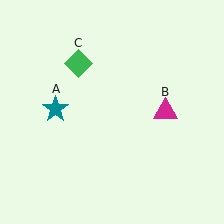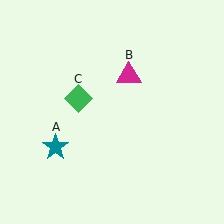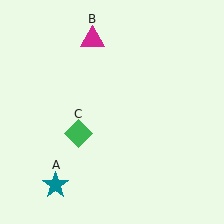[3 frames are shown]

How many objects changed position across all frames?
3 objects changed position: teal star (object A), magenta triangle (object B), green diamond (object C).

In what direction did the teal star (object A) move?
The teal star (object A) moved down.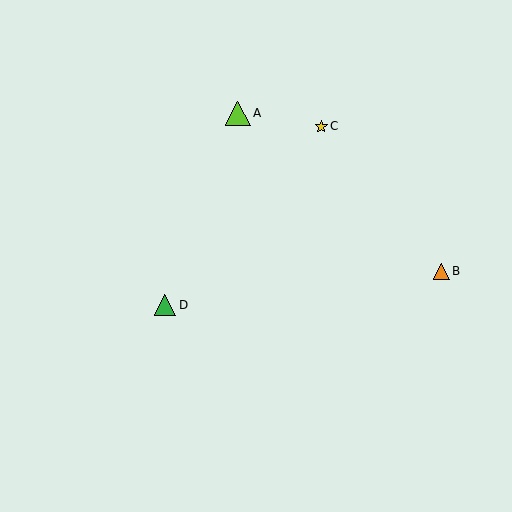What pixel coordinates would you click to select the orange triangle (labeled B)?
Click at (441, 271) to select the orange triangle B.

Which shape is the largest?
The lime triangle (labeled A) is the largest.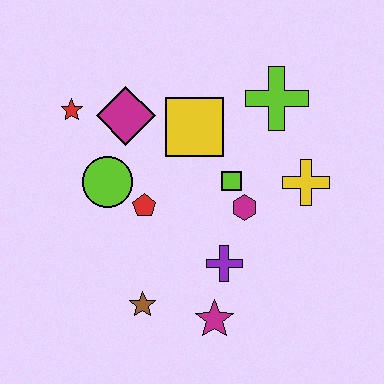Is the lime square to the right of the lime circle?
Yes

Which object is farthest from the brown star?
The lime cross is farthest from the brown star.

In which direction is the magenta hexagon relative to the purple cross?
The magenta hexagon is above the purple cross.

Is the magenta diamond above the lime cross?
No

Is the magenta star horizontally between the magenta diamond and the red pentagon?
No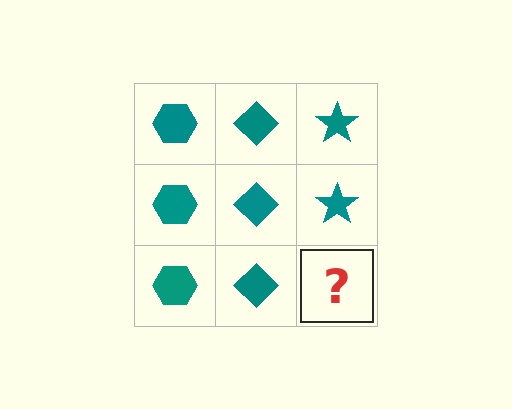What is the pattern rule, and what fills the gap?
The rule is that each column has a consistent shape. The gap should be filled with a teal star.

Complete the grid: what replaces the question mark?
The question mark should be replaced with a teal star.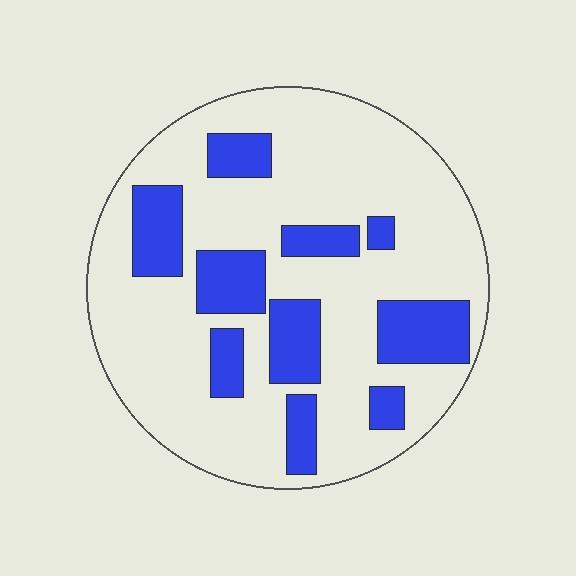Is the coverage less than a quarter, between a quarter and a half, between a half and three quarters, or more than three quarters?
Between a quarter and a half.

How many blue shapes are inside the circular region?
10.